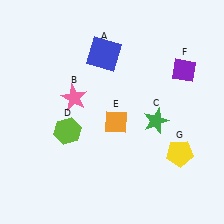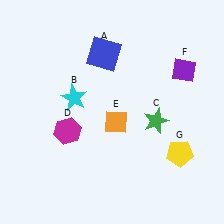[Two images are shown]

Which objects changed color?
B changed from pink to cyan. D changed from lime to magenta.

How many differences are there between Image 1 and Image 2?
There are 2 differences between the two images.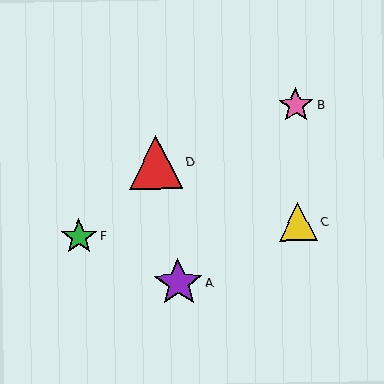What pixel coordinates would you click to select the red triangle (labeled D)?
Click at (156, 162) to select the red triangle D.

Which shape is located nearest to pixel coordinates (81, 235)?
The green star (labeled F) at (79, 237) is nearest to that location.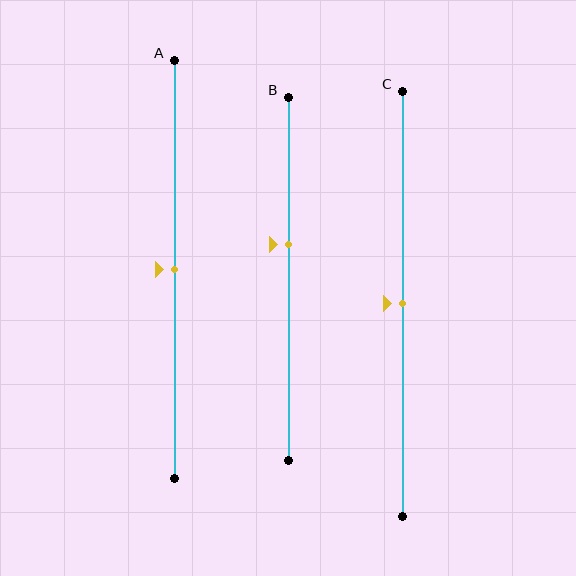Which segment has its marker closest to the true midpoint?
Segment A has its marker closest to the true midpoint.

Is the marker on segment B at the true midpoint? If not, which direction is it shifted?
No, the marker on segment B is shifted upward by about 9% of the segment length.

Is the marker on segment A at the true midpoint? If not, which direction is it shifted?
Yes, the marker on segment A is at the true midpoint.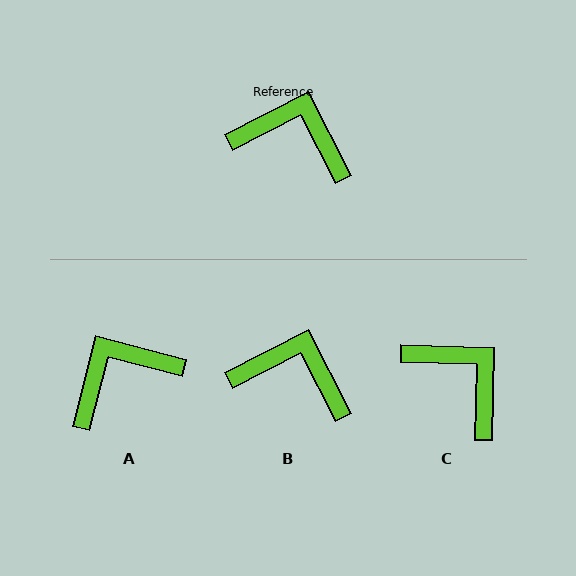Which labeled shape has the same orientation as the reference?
B.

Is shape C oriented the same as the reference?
No, it is off by about 29 degrees.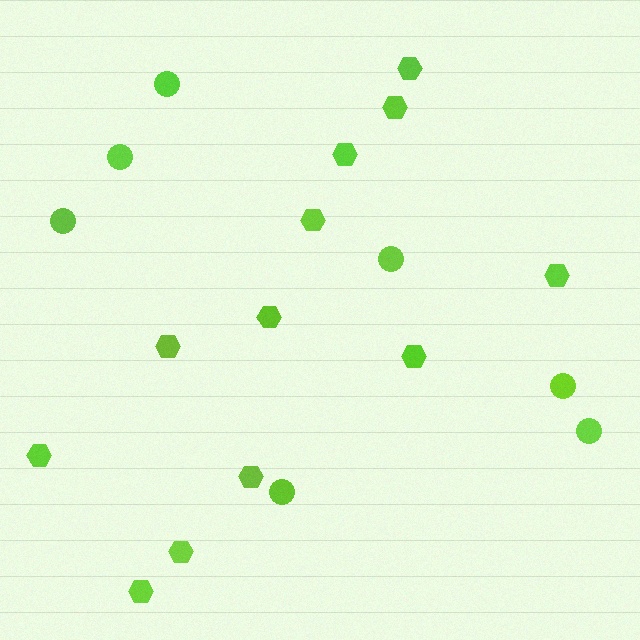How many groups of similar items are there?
There are 2 groups: one group of circles (7) and one group of hexagons (12).